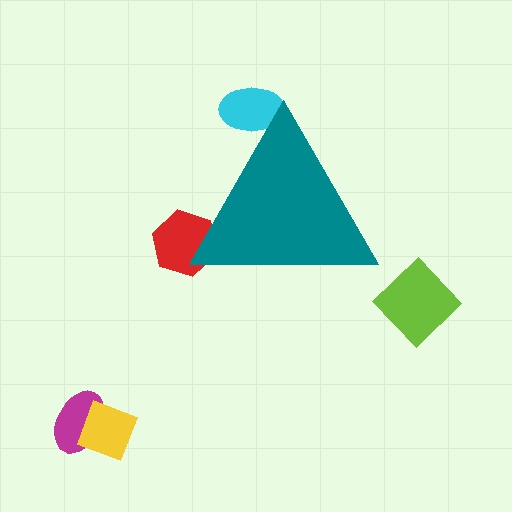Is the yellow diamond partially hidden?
No, the yellow diamond is fully visible.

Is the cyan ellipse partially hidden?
Yes, the cyan ellipse is partially hidden behind the teal triangle.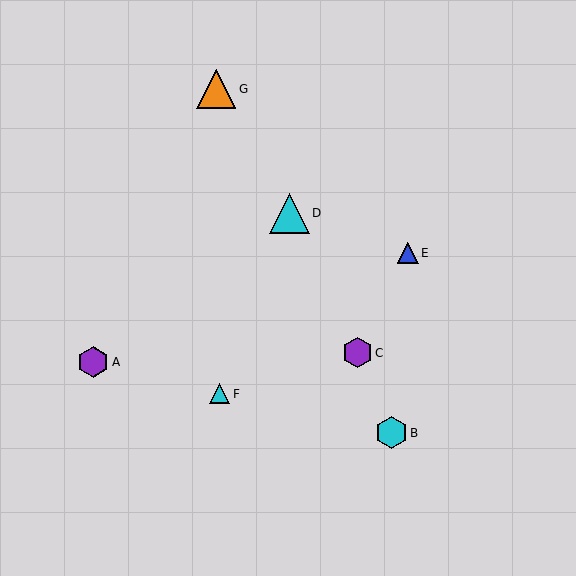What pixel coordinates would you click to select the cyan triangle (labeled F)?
Click at (220, 394) to select the cyan triangle F.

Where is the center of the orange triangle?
The center of the orange triangle is at (216, 89).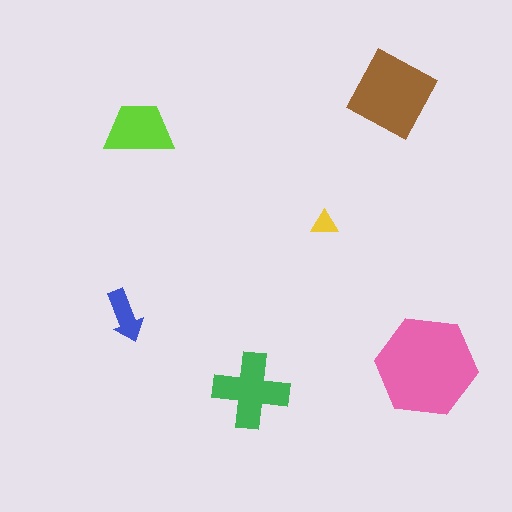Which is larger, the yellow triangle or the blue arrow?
The blue arrow.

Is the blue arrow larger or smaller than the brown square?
Smaller.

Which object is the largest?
The pink hexagon.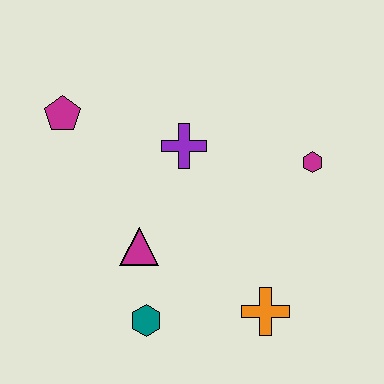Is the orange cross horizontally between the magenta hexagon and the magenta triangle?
Yes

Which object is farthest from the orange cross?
The magenta pentagon is farthest from the orange cross.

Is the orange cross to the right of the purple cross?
Yes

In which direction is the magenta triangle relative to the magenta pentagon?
The magenta triangle is below the magenta pentagon.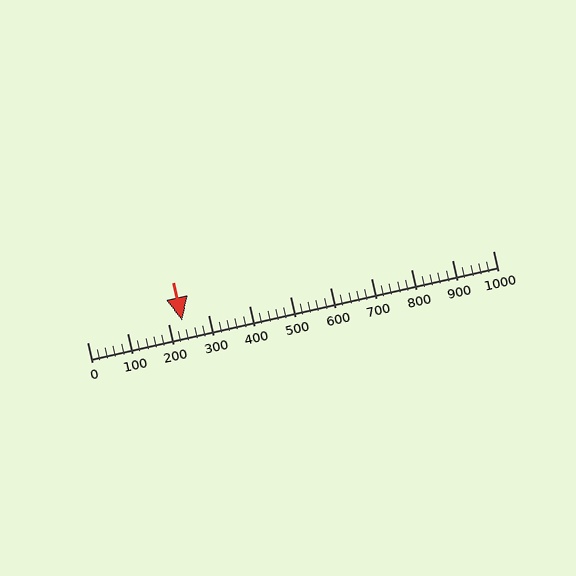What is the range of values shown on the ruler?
The ruler shows values from 0 to 1000.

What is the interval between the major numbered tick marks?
The major tick marks are spaced 100 units apart.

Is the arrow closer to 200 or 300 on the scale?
The arrow is closer to 200.